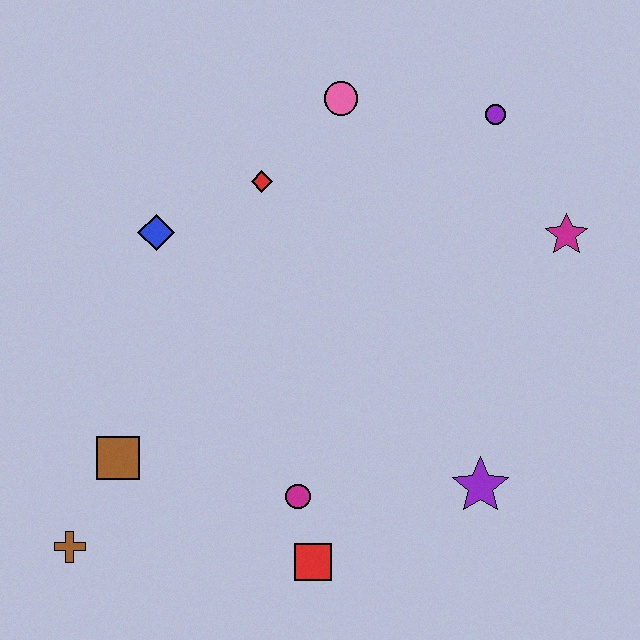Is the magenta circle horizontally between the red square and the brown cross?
Yes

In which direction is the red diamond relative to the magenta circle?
The red diamond is above the magenta circle.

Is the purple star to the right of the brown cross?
Yes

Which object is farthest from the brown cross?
The purple circle is farthest from the brown cross.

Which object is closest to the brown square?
The brown cross is closest to the brown square.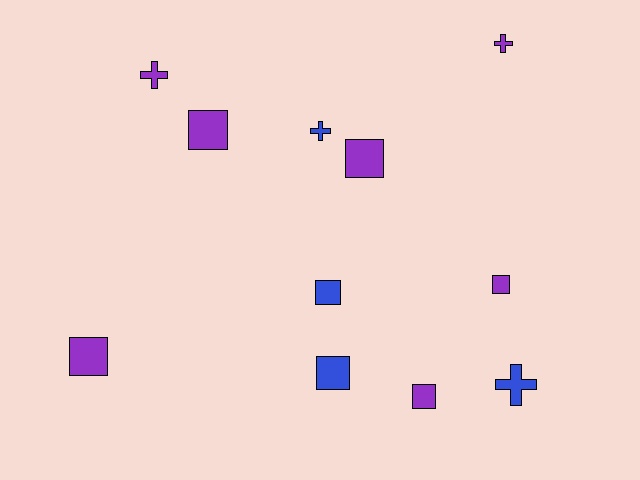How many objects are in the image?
There are 11 objects.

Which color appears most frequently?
Purple, with 7 objects.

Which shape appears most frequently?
Square, with 7 objects.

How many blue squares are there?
There are 2 blue squares.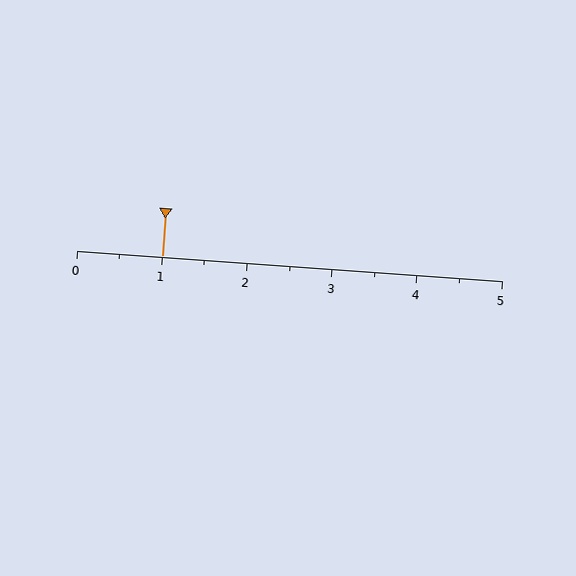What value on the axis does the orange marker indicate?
The marker indicates approximately 1.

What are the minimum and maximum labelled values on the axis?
The axis runs from 0 to 5.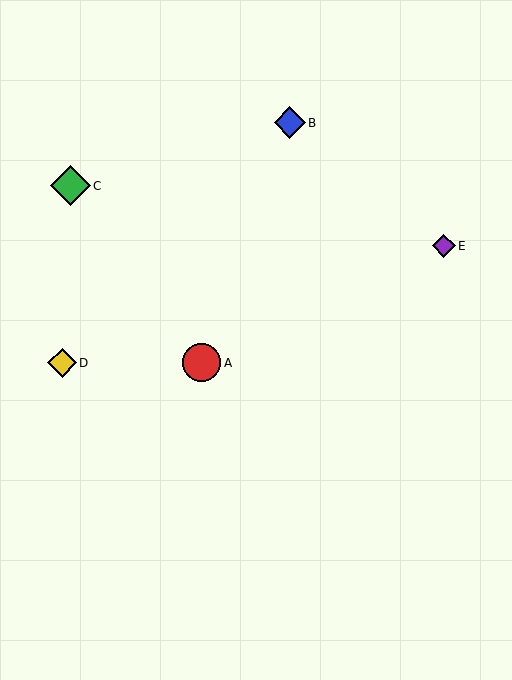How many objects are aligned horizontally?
2 objects (A, D) are aligned horizontally.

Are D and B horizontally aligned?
No, D is at y≈363 and B is at y≈123.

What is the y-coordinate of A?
Object A is at y≈363.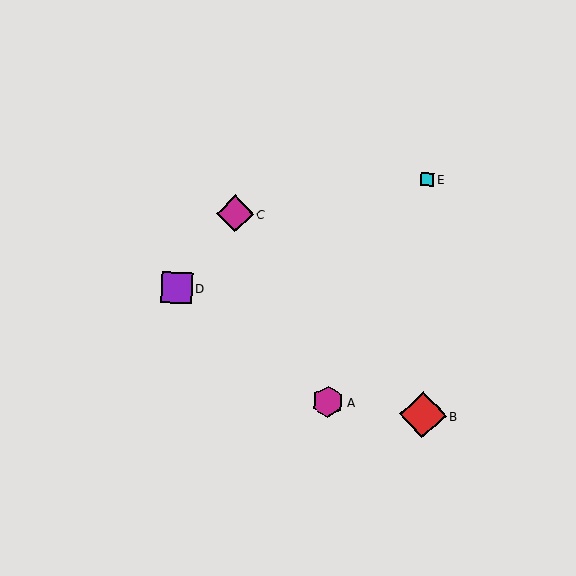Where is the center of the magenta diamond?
The center of the magenta diamond is at (235, 213).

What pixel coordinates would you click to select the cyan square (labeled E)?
Click at (428, 179) to select the cyan square E.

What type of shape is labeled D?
Shape D is a purple square.